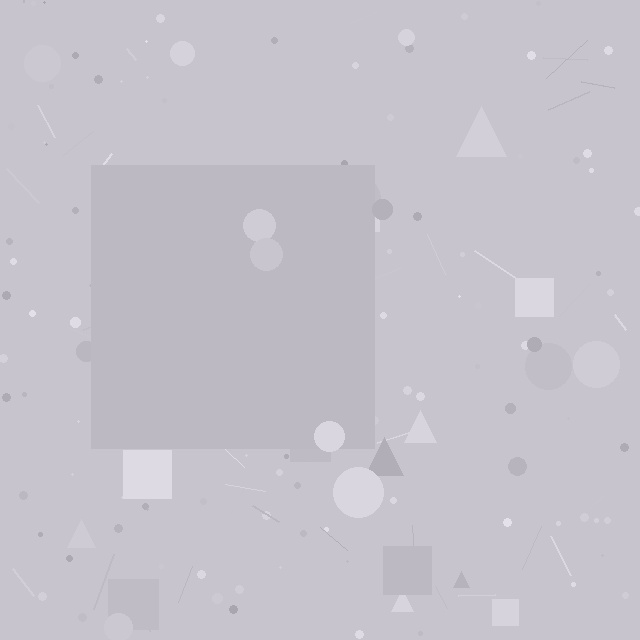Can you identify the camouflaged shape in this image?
The camouflaged shape is a square.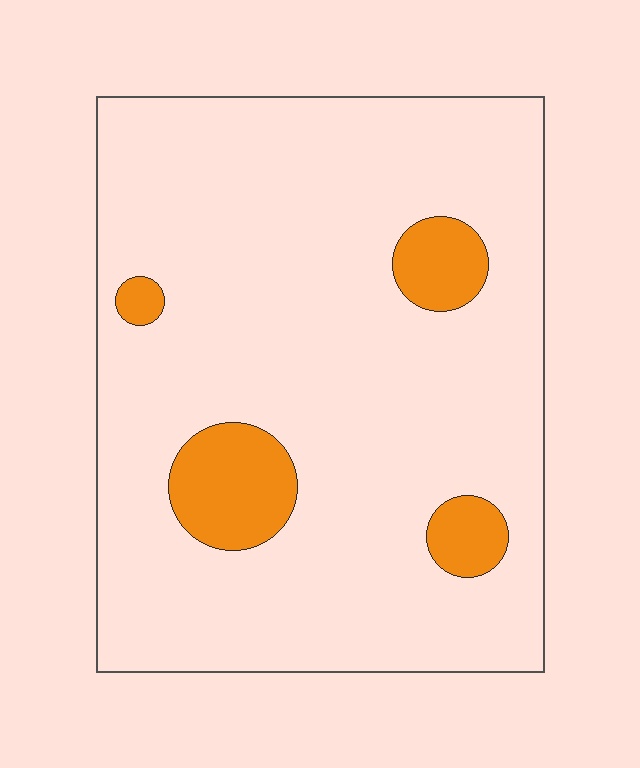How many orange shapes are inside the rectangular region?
4.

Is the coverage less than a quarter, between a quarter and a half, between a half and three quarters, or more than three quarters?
Less than a quarter.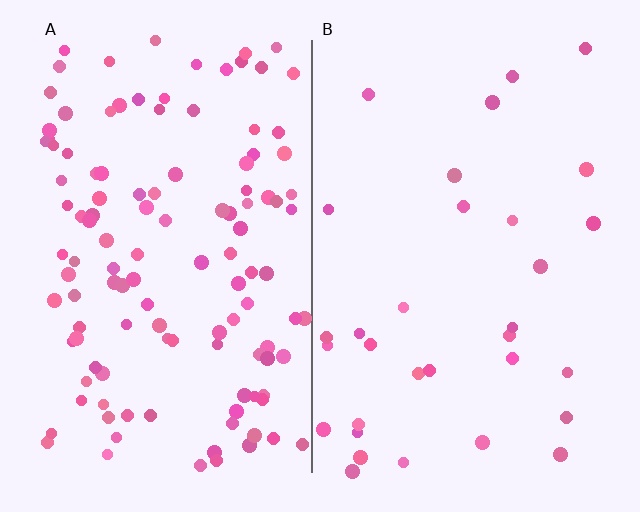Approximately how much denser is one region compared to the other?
Approximately 3.8× — region A over region B.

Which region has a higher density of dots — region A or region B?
A (the left).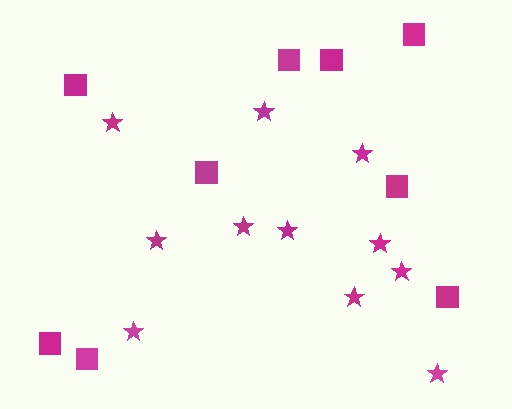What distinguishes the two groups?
There are 2 groups: one group of stars (11) and one group of squares (9).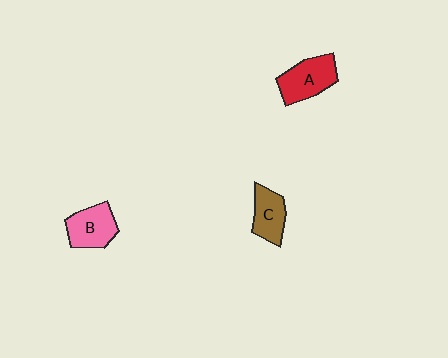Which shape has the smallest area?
Shape C (brown).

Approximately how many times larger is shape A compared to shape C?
Approximately 1.3 times.